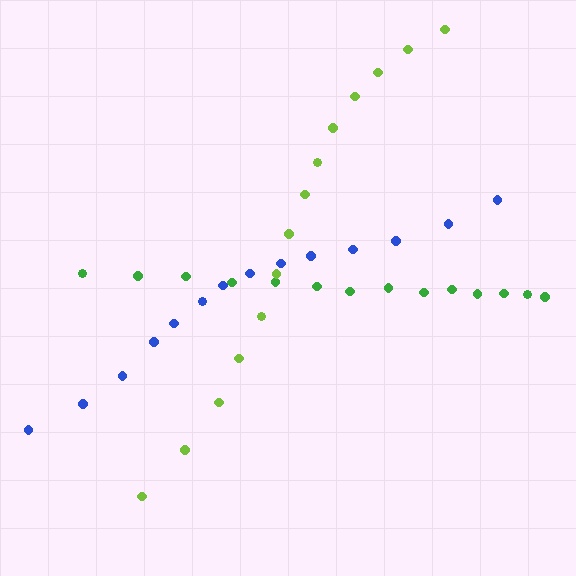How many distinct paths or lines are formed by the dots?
There are 3 distinct paths.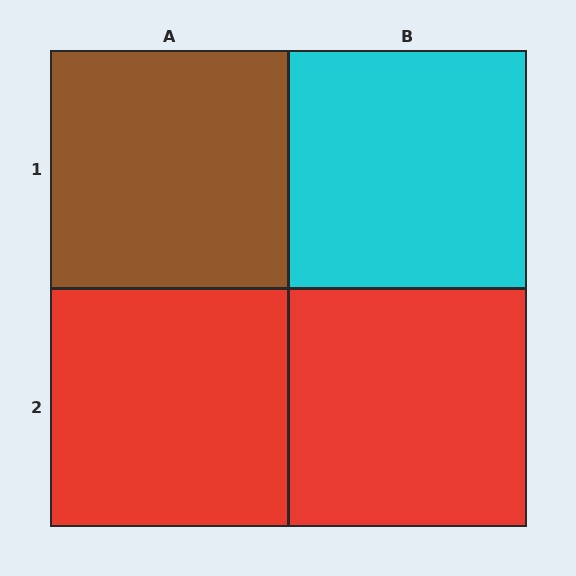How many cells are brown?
1 cell is brown.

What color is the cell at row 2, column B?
Red.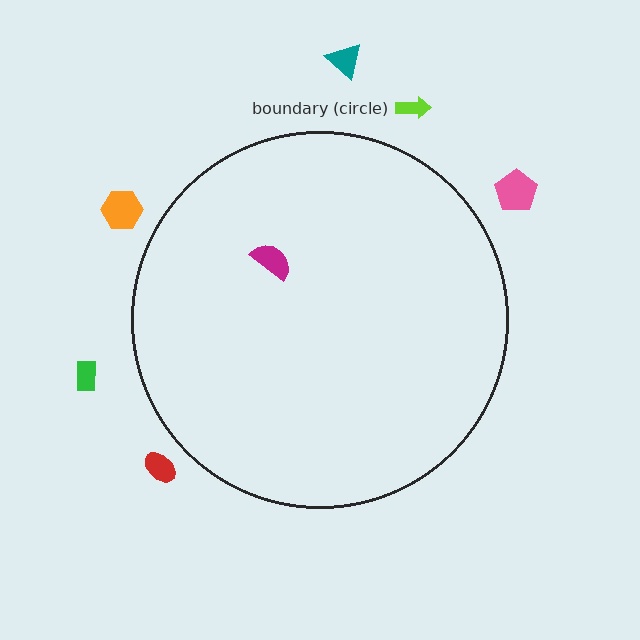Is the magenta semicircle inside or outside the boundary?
Inside.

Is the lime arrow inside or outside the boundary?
Outside.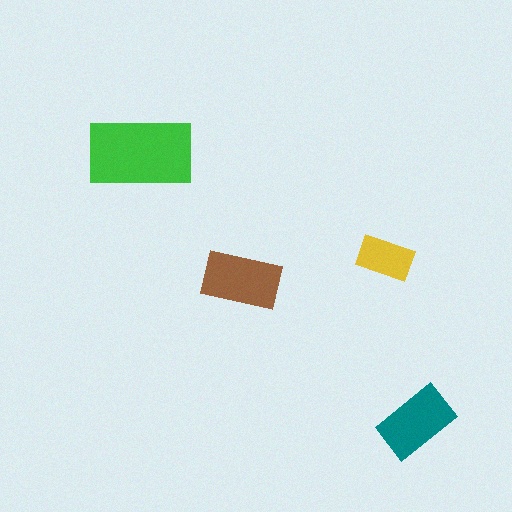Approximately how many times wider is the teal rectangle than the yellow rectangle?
About 1.5 times wider.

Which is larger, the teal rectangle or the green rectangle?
The green one.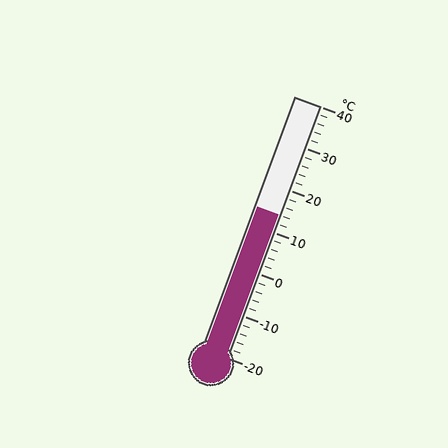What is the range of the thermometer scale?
The thermometer scale ranges from -20°C to 40°C.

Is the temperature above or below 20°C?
The temperature is below 20°C.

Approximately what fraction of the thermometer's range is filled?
The thermometer is filled to approximately 55% of its range.